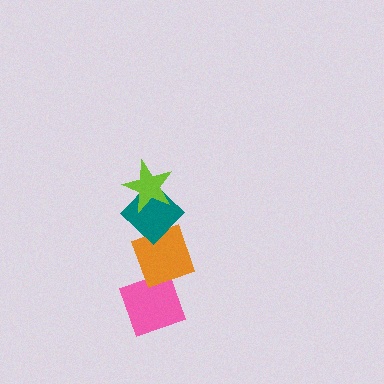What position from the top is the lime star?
The lime star is 1st from the top.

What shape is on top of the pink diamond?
The orange diamond is on top of the pink diamond.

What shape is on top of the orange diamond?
The teal diamond is on top of the orange diamond.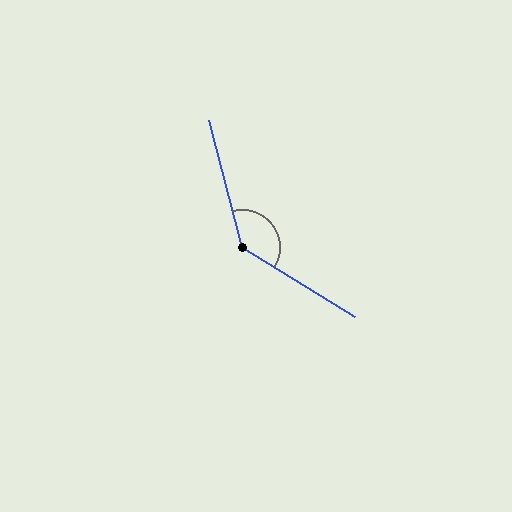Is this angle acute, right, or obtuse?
It is obtuse.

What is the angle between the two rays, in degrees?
Approximately 136 degrees.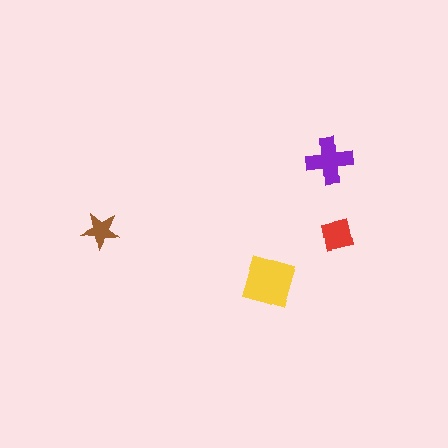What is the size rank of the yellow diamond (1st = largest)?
1st.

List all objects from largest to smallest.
The yellow diamond, the purple cross, the red square, the brown star.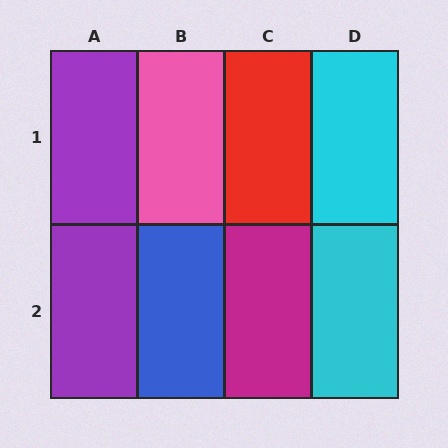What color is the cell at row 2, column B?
Blue.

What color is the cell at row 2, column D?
Cyan.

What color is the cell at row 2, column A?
Purple.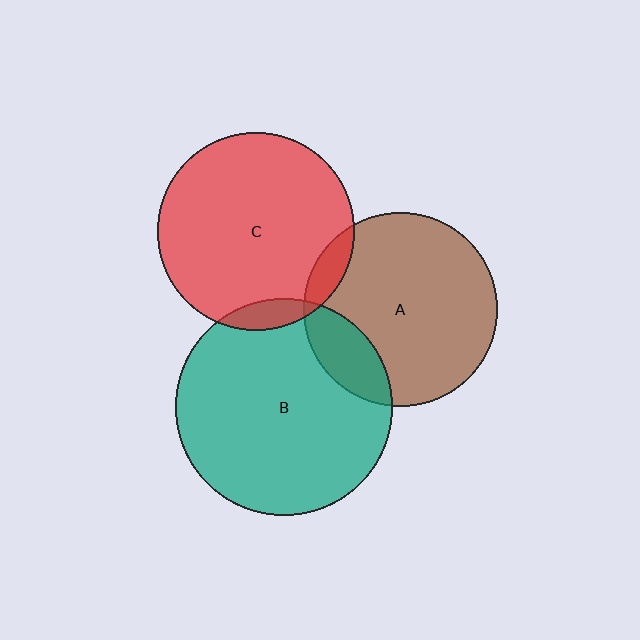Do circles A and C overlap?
Yes.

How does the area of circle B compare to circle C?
Approximately 1.2 times.